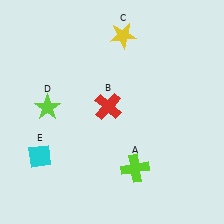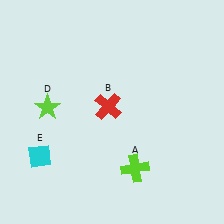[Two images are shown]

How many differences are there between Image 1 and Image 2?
There is 1 difference between the two images.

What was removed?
The yellow star (C) was removed in Image 2.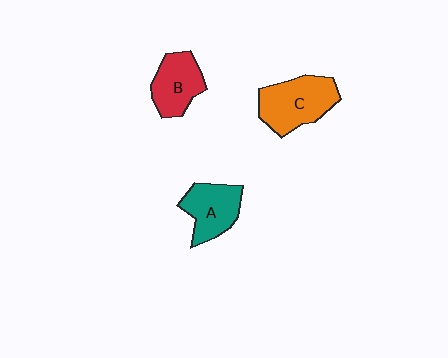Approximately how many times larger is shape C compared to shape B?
Approximately 1.3 times.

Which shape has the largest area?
Shape C (orange).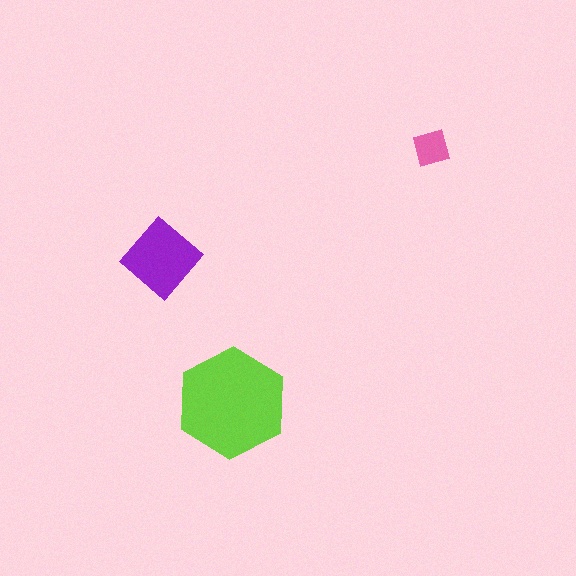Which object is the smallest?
The pink diamond.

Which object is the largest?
The lime hexagon.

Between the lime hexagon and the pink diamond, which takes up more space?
The lime hexagon.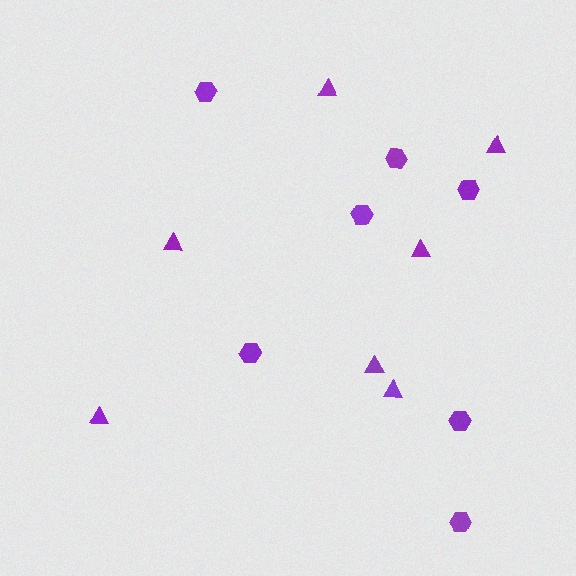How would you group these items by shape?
There are 2 groups: one group of hexagons (7) and one group of triangles (7).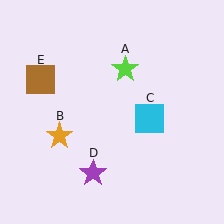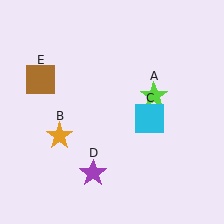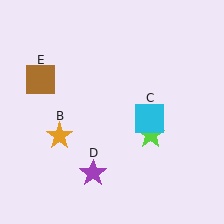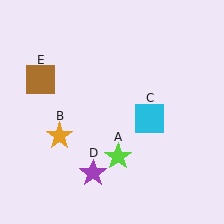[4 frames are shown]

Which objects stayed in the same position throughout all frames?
Orange star (object B) and cyan square (object C) and purple star (object D) and brown square (object E) remained stationary.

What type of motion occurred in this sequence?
The lime star (object A) rotated clockwise around the center of the scene.